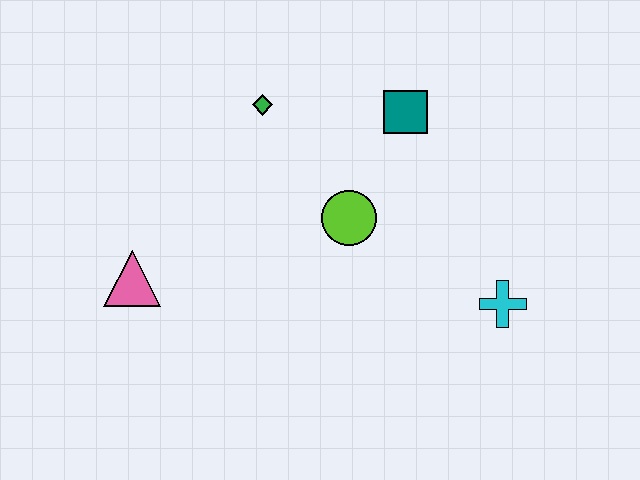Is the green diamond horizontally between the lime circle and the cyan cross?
No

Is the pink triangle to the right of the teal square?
No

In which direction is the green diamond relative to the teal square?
The green diamond is to the left of the teal square.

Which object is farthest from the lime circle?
The pink triangle is farthest from the lime circle.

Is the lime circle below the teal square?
Yes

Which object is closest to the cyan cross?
The lime circle is closest to the cyan cross.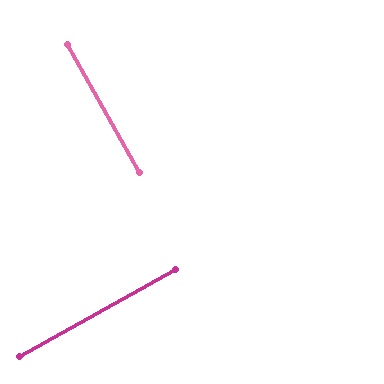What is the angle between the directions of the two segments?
Approximately 90 degrees.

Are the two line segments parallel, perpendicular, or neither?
Perpendicular — they meet at approximately 90°.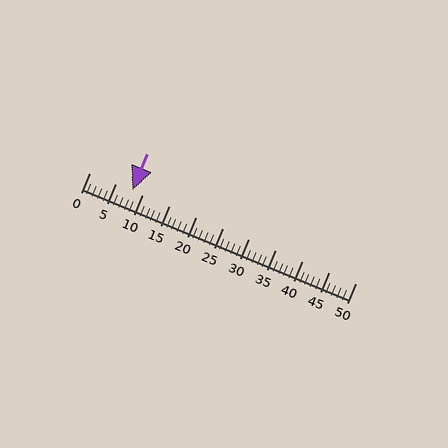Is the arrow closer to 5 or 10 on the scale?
The arrow is closer to 10.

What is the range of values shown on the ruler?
The ruler shows values from 0 to 50.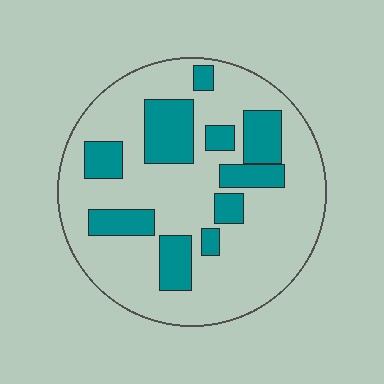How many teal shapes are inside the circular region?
10.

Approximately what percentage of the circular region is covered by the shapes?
Approximately 25%.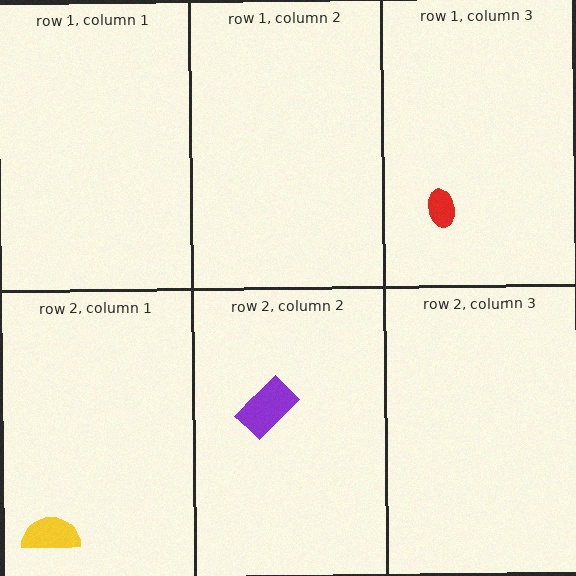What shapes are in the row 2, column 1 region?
The yellow semicircle.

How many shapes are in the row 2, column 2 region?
1.